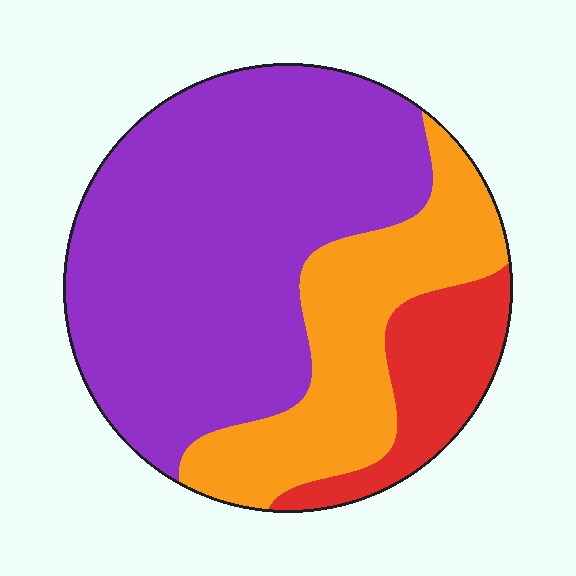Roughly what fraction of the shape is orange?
Orange covers 26% of the shape.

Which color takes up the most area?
Purple, at roughly 60%.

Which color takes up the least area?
Red, at roughly 15%.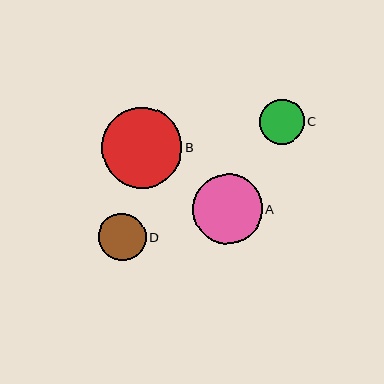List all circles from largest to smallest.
From largest to smallest: B, A, D, C.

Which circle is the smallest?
Circle C is the smallest with a size of approximately 44 pixels.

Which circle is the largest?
Circle B is the largest with a size of approximately 80 pixels.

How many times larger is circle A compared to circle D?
Circle A is approximately 1.5 times the size of circle D.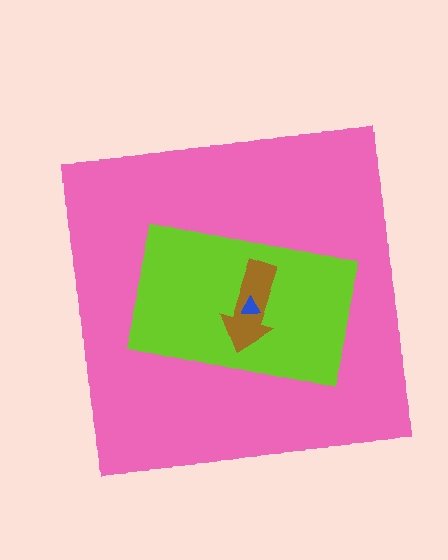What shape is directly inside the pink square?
The lime rectangle.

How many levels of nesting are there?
4.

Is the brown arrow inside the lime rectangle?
Yes.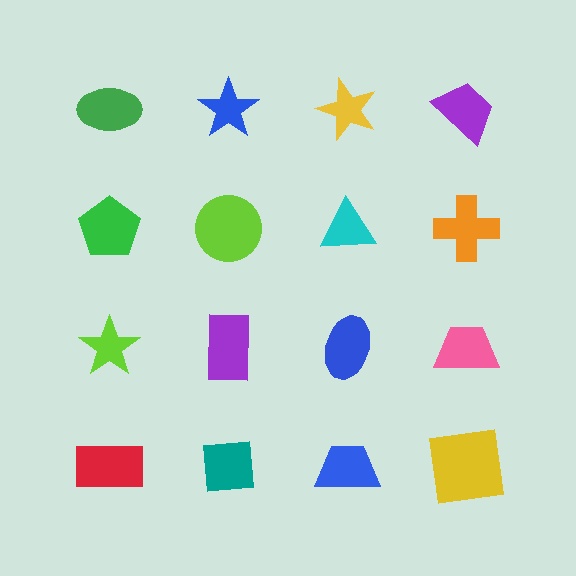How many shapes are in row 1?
4 shapes.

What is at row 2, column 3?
A cyan triangle.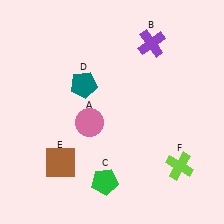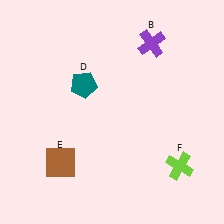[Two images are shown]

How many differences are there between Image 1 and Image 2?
There are 2 differences between the two images.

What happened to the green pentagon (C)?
The green pentagon (C) was removed in Image 2. It was in the bottom-left area of Image 1.